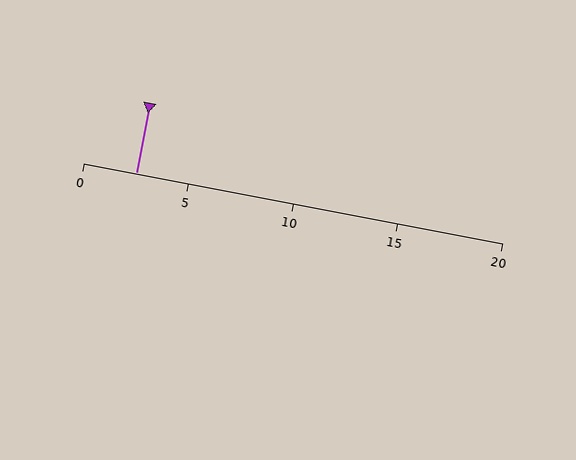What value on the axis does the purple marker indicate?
The marker indicates approximately 2.5.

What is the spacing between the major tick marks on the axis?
The major ticks are spaced 5 apart.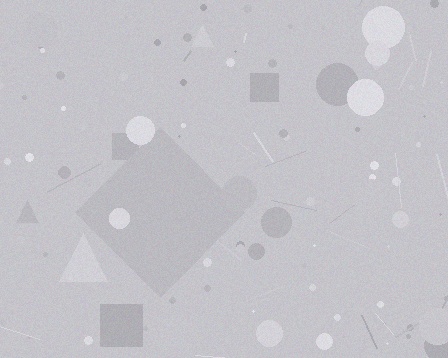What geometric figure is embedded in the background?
A diamond is embedded in the background.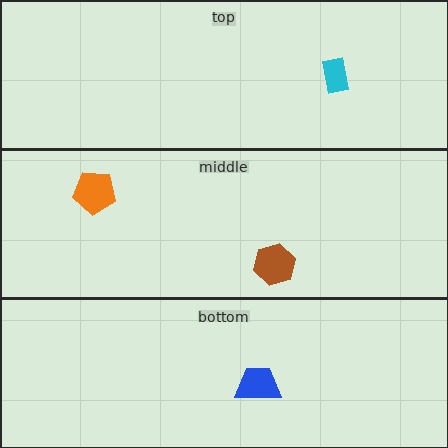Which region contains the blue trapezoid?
The bottom region.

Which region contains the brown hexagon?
The middle region.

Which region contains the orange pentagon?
The middle region.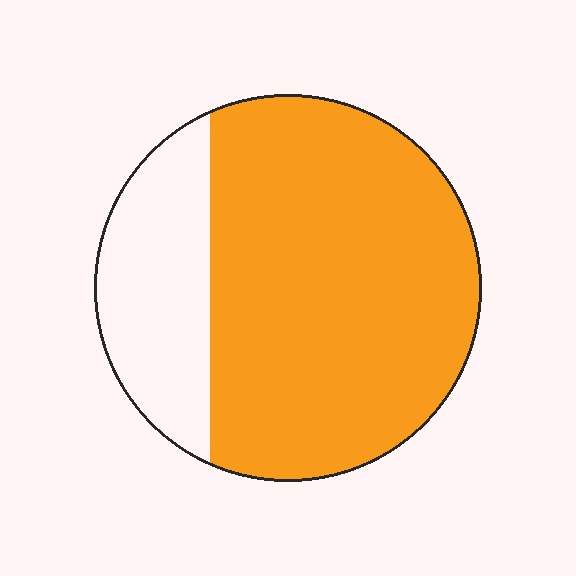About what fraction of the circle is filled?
About three quarters (3/4).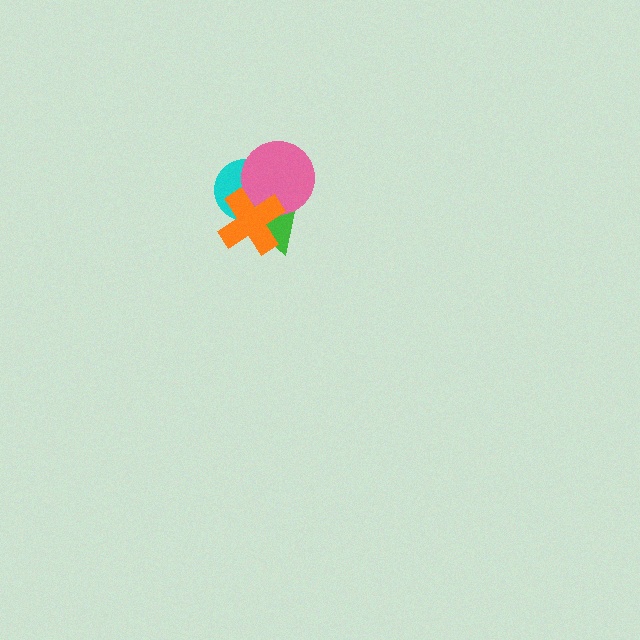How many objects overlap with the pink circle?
3 objects overlap with the pink circle.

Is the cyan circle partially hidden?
Yes, it is partially covered by another shape.